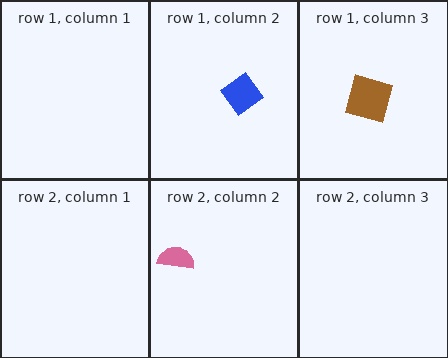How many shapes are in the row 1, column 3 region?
1.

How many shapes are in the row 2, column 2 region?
1.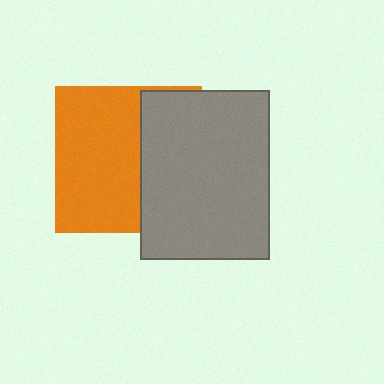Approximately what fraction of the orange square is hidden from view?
Roughly 41% of the orange square is hidden behind the gray rectangle.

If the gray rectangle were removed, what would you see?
You would see the complete orange square.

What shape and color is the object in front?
The object in front is a gray rectangle.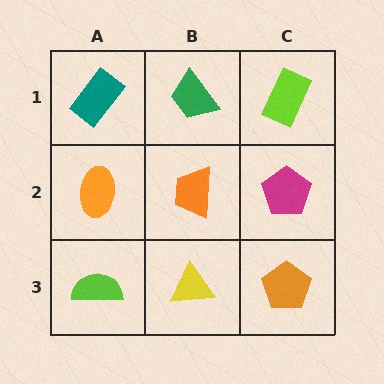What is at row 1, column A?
A teal rectangle.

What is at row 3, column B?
A yellow triangle.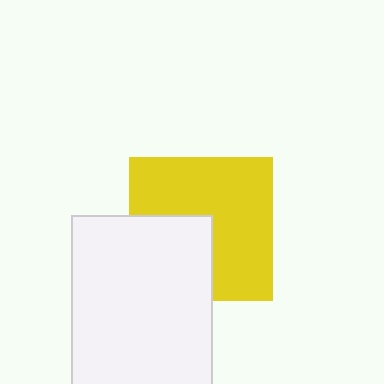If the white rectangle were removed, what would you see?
You would see the complete yellow square.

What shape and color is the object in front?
The object in front is a white rectangle.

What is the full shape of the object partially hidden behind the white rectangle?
The partially hidden object is a yellow square.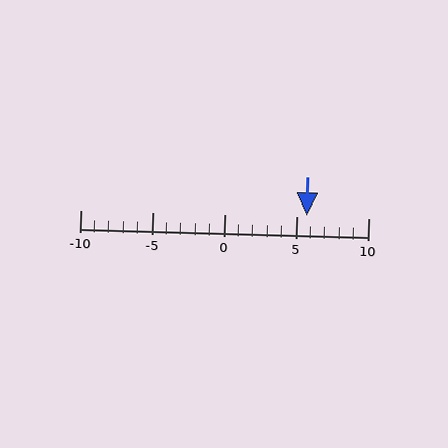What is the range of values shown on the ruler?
The ruler shows values from -10 to 10.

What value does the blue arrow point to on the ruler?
The blue arrow points to approximately 6.